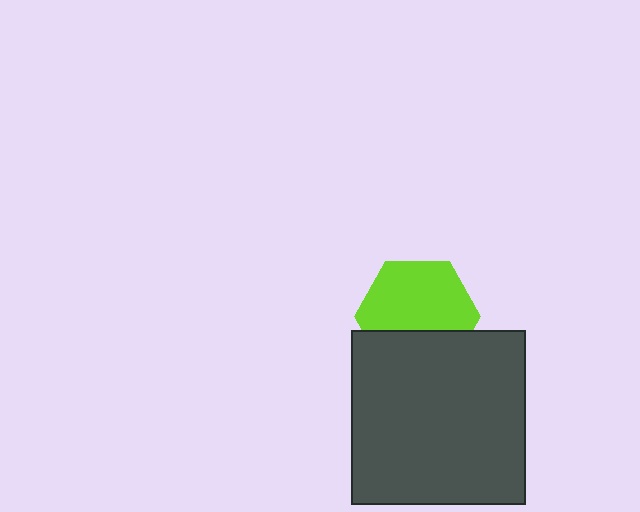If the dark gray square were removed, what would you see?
You would see the complete lime hexagon.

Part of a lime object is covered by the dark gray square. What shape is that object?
It is a hexagon.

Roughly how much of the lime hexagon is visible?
About half of it is visible (roughly 65%).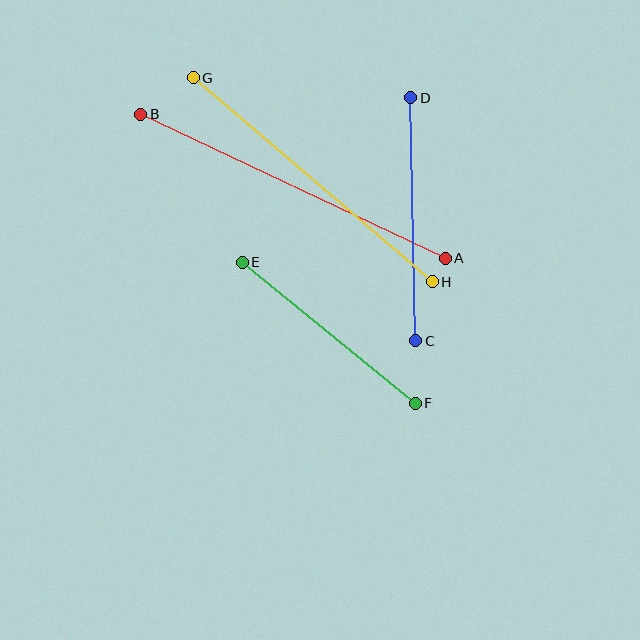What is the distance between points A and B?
The distance is approximately 337 pixels.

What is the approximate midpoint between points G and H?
The midpoint is at approximately (313, 180) pixels.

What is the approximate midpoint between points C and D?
The midpoint is at approximately (413, 219) pixels.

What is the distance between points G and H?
The distance is approximately 314 pixels.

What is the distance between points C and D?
The distance is approximately 243 pixels.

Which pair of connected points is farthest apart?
Points A and B are farthest apart.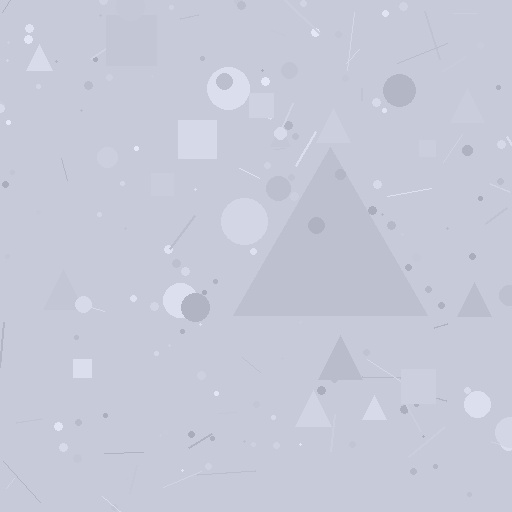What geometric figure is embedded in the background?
A triangle is embedded in the background.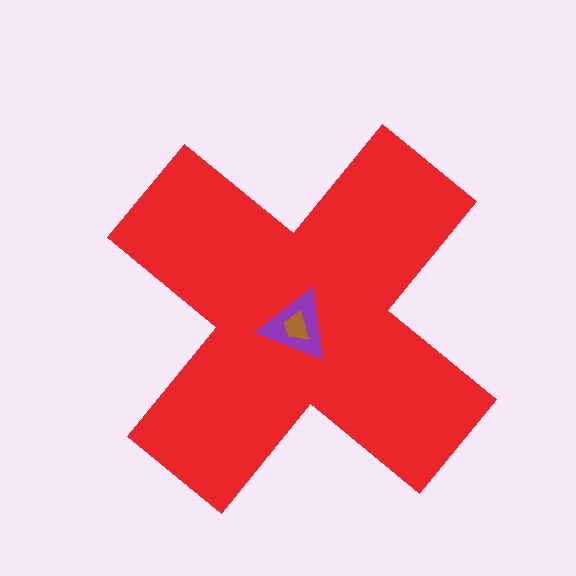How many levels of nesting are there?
3.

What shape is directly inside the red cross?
The purple triangle.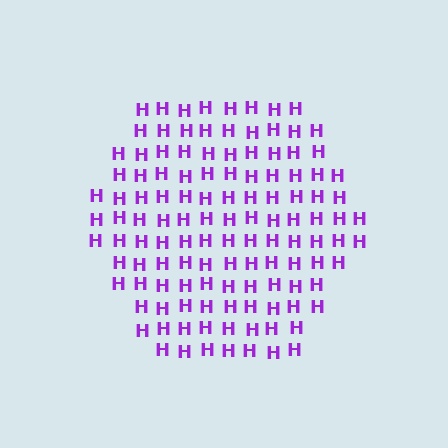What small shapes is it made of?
It is made of small letter H's.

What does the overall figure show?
The overall figure shows a hexagon.